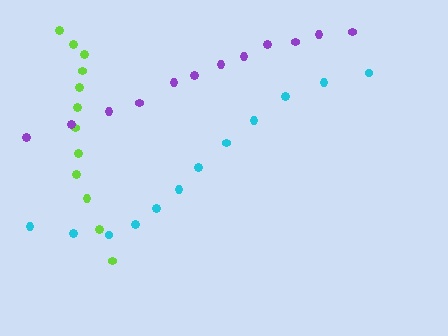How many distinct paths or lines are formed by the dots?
There are 3 distinct paths.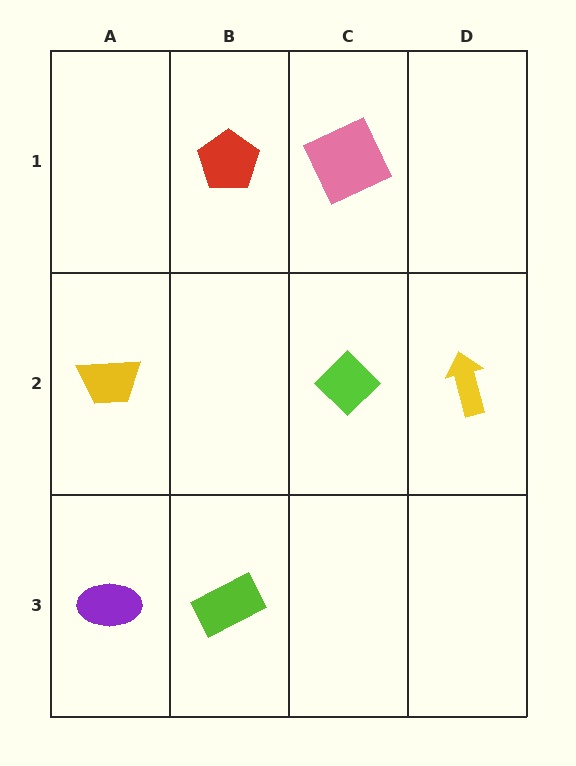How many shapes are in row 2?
3 shapes.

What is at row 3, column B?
A lime rectangle.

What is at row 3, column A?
A purple ellipse.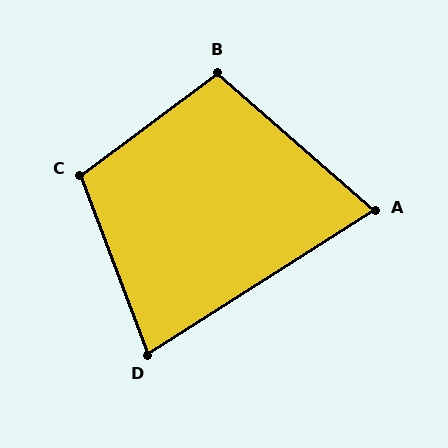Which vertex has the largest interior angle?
C, at approximately 106 degrees.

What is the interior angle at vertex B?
Approximately 102 degrees (obtuse).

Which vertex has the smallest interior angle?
A, at approximately 74 degrees.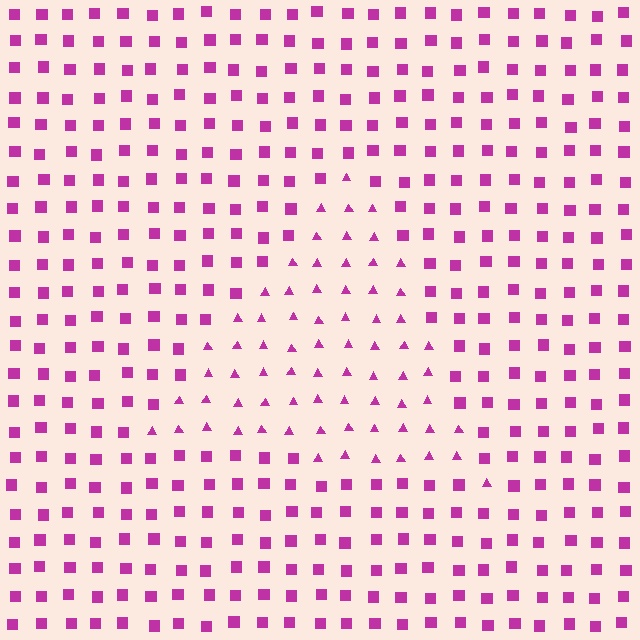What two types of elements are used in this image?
The image uses triangles inside the triangle region and squares outside it.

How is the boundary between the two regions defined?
The boundary is defined by a change in element shape: triangles inside vs. squares outside. All elements share the same color and spacing.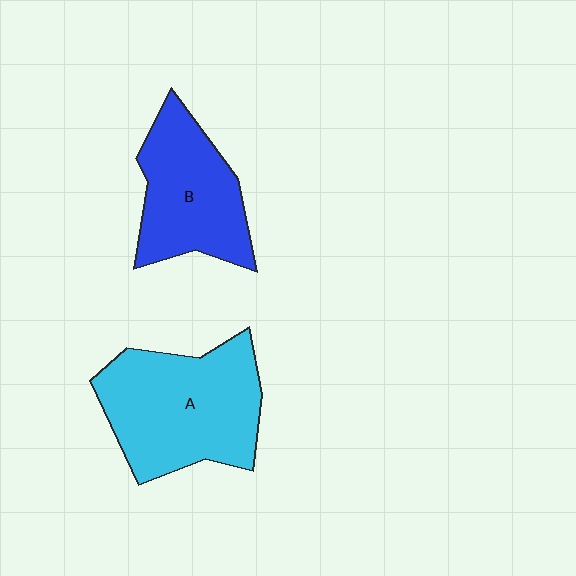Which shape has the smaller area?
Shape B (blue).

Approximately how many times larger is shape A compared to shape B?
Approximately 1.3 times.